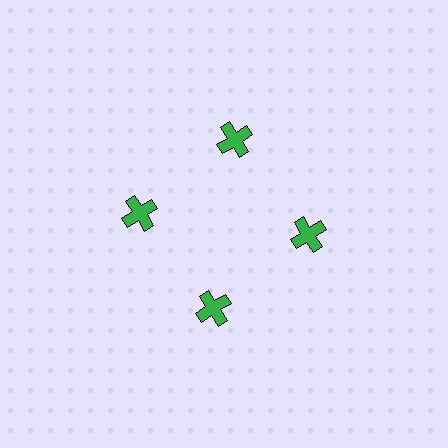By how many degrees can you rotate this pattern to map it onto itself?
The pattern maps onto itself every 90 degrees of rotation.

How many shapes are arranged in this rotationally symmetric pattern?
There are 4 shapes, arranged in 4 groups of 1.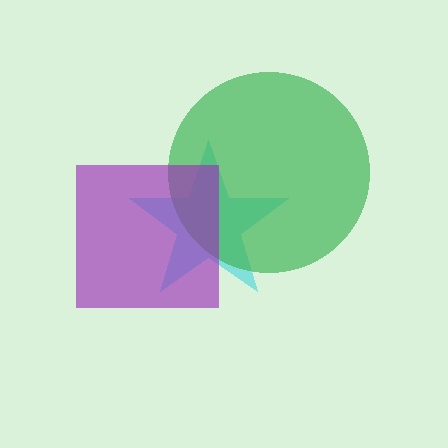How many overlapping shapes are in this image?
There are 3 overlapping shapes in the image.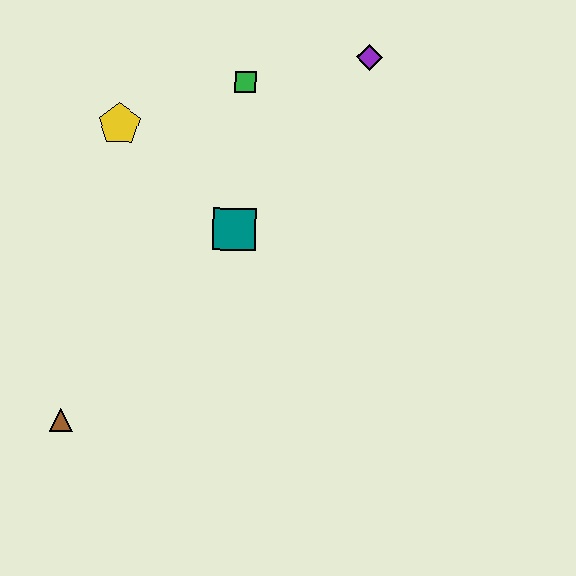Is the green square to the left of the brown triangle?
No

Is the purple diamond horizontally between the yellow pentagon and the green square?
No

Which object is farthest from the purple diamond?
The brown triangle is farthest from the purple diamond.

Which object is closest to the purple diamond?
The green square is closest to the purple diamond.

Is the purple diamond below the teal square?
No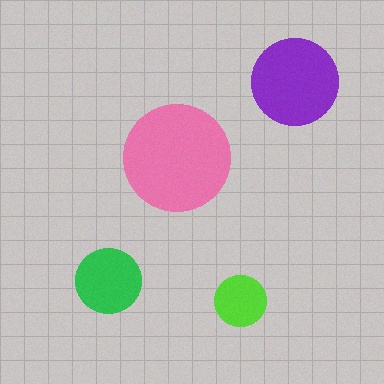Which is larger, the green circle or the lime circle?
The green one.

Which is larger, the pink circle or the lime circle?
The pink one.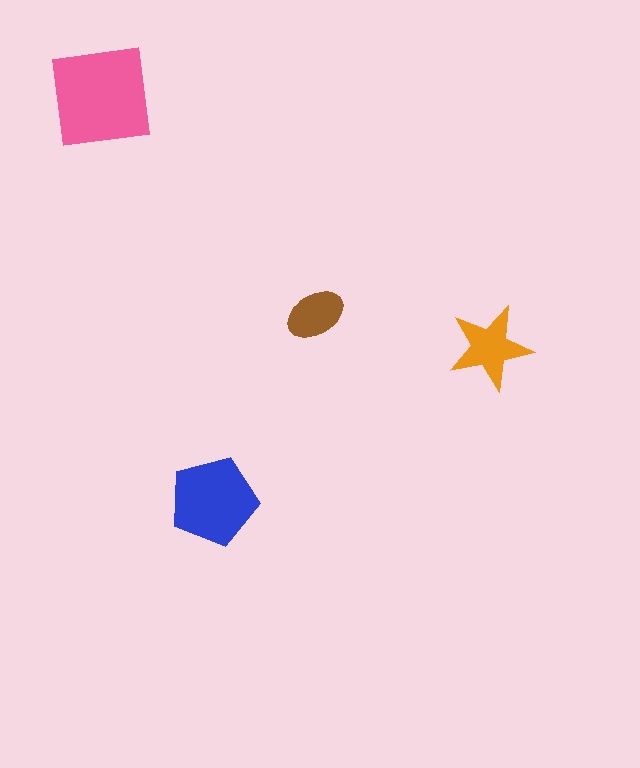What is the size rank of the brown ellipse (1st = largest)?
4th.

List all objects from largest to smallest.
The pink square, the blue pentagon, the orange star, the brown ellipse.